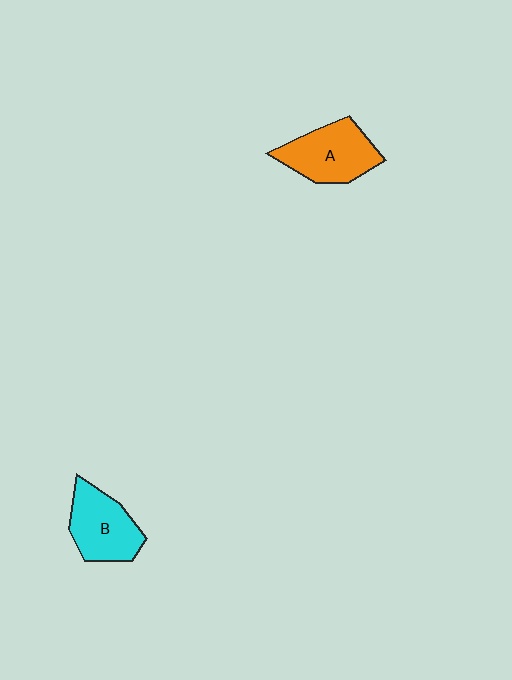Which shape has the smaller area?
Shape B (cyan).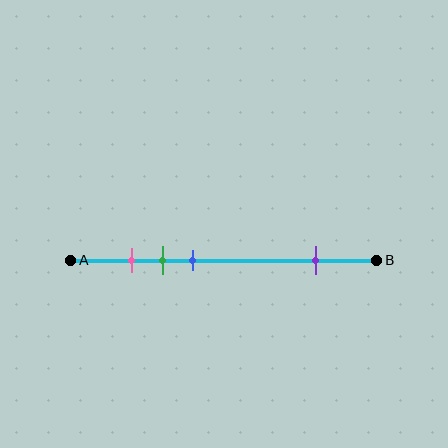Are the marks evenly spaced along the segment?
No, the marks are not evenly spaced.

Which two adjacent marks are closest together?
The pink and green marks are the closest adjacent pair.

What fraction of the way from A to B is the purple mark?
The purple mark is approximately 80% (0.8) of the way from A to B.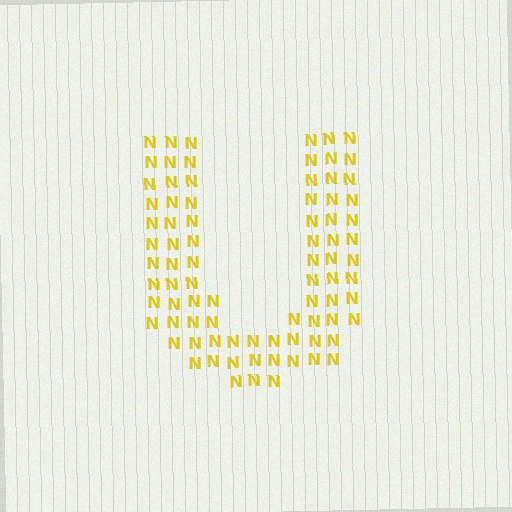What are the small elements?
The small elements are letter N's.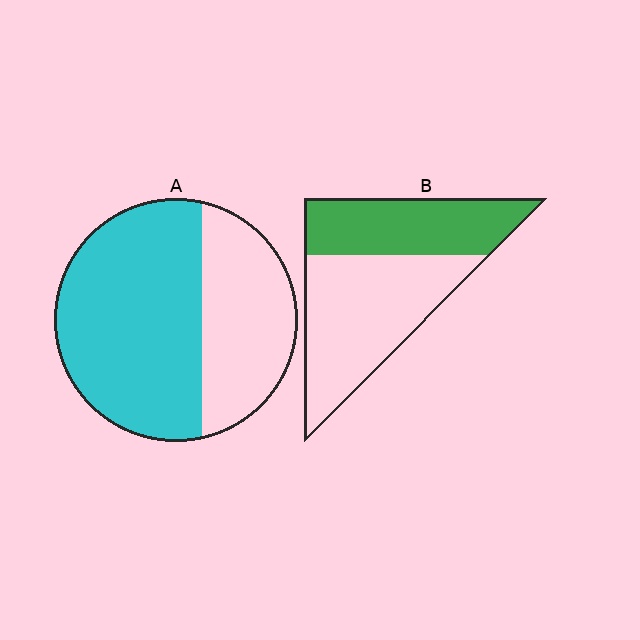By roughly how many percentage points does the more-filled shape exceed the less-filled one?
By roughly 20 percentage points (A over B).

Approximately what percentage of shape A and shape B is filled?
A is approximately 65% and B is approximately 40%.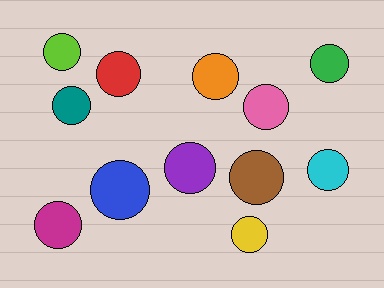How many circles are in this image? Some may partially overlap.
There are 12 circles.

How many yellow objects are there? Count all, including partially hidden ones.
There is 1 yellow object.